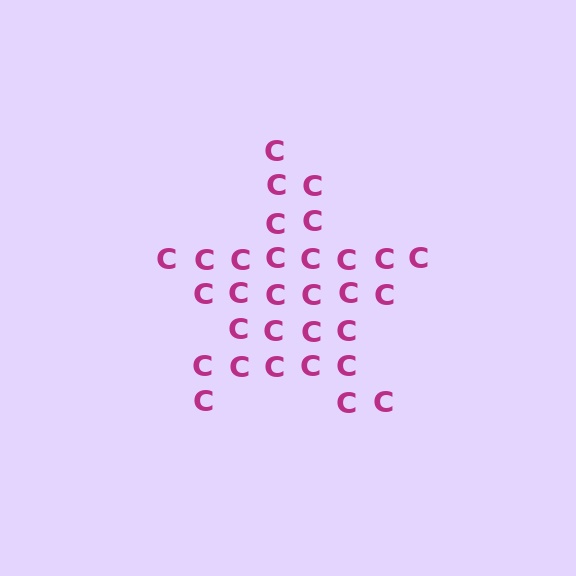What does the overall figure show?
The overall figure shows a star.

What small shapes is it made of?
It is made of small letter C's.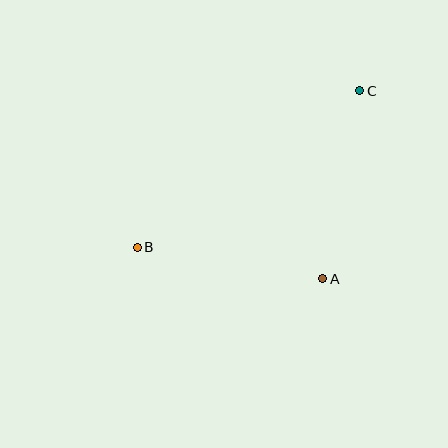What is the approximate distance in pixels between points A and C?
The distance between A and C is approximately 192 pixels.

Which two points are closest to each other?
Points A and B are closest to each other.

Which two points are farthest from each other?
Points B and C are farthest from each other.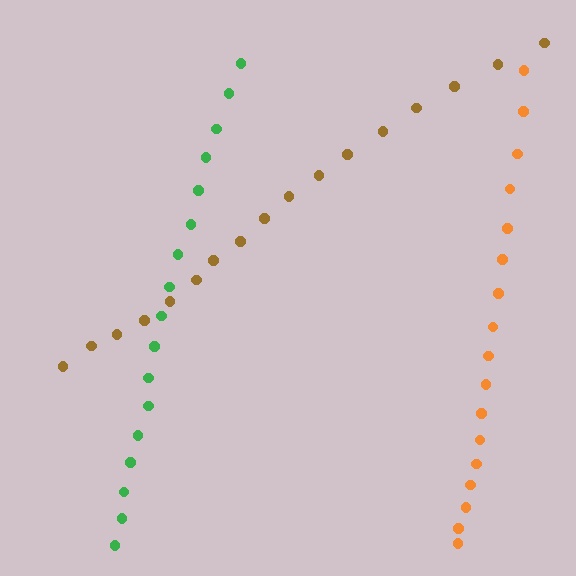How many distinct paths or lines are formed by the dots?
There are 3 distinct paths.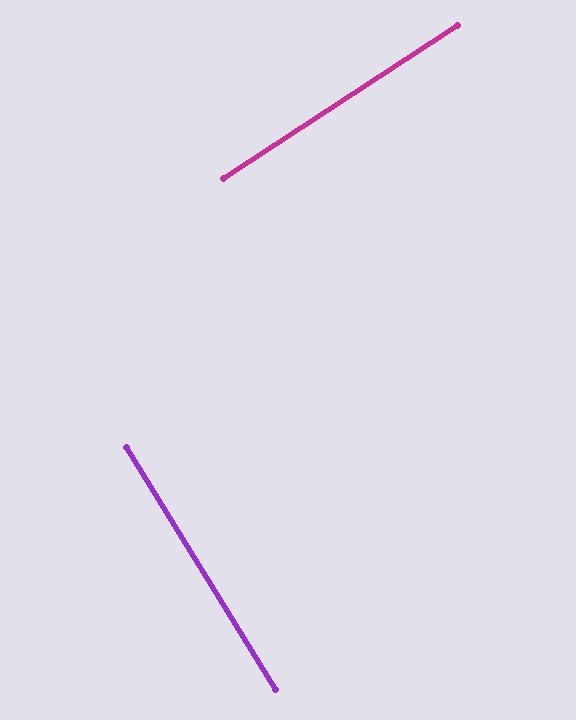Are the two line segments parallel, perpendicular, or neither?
Perpendicular — they meet at approximately 88°.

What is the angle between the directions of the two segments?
Approximately 88 degrees.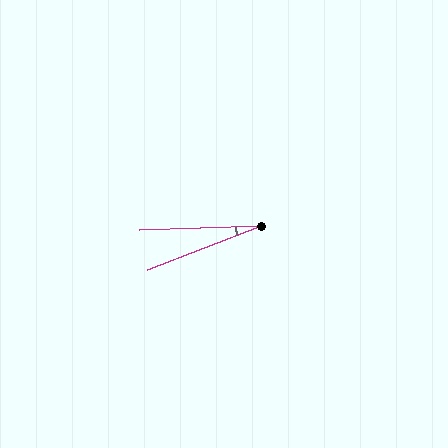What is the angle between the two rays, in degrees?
Approximately 19 degrees.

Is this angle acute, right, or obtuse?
It is acute.